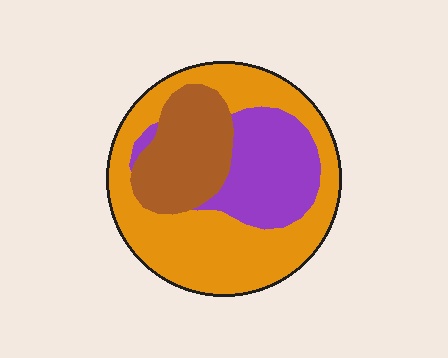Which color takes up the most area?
Orange, at roughly 55%.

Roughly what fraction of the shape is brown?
Brown takes up about one fifth (1/5) of the shape.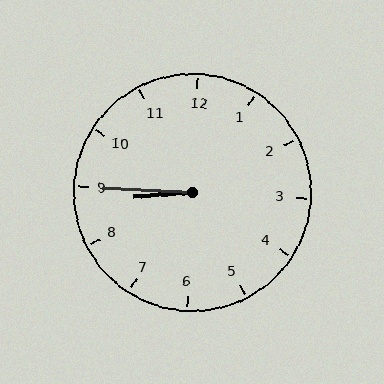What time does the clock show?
8:45.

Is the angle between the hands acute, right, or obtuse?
It is acute.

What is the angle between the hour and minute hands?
Approximately 8 degrees.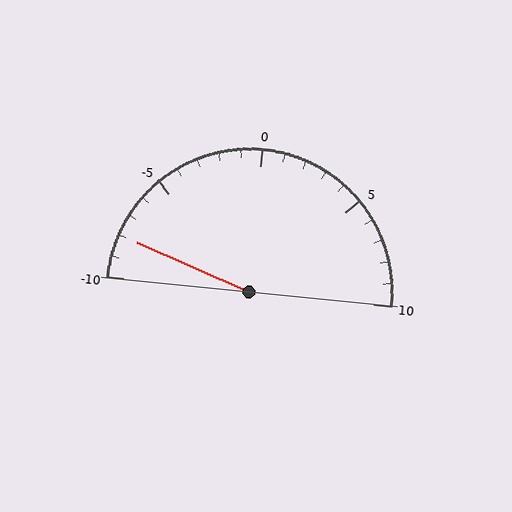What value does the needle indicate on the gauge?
The needle indicates approximately -8.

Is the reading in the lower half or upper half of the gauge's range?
The reading is in the lower half of the range (-10 to 10).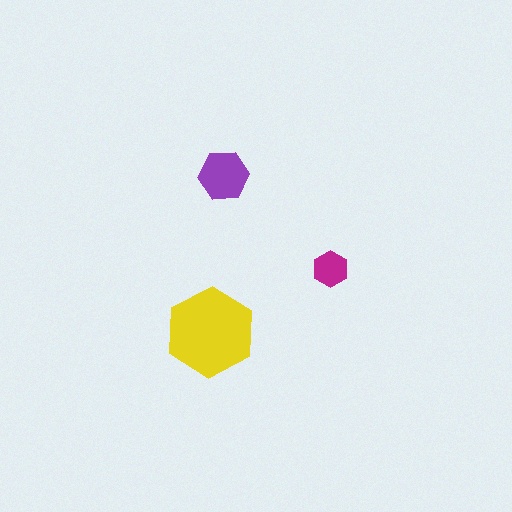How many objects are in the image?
There are 3 objects in the image.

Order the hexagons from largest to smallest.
the yellow one, the purple one, the magenta one.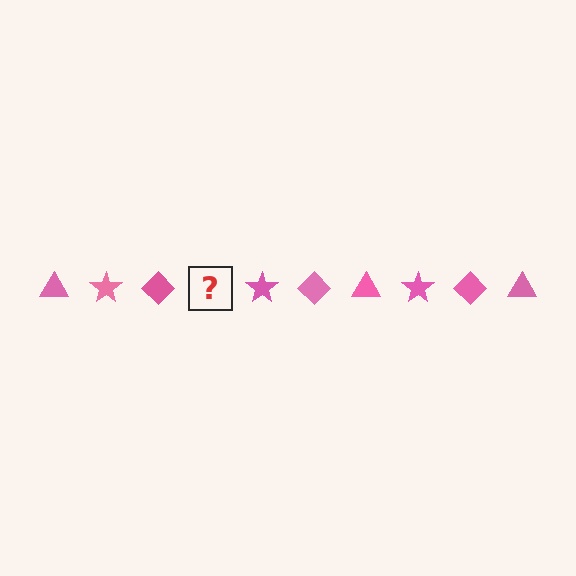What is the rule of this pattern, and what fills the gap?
The rule is that the pattern cycles through triangle, star, diamond shapes in pink. The gap should be filled with a pink triangle.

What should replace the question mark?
The question mark should be replaced with a pink triangle.